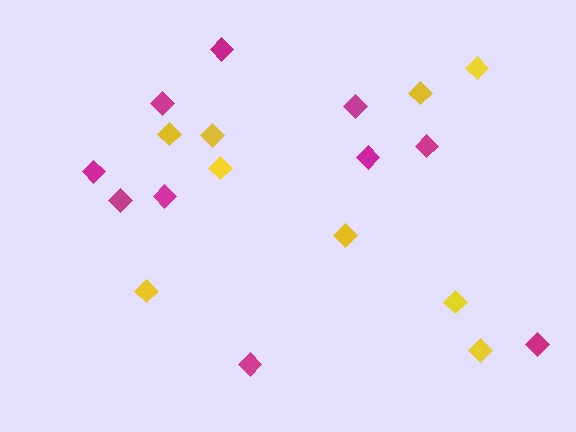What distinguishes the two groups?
There are 2 groups: one group of yellow diamonds (9) and one group of magenta diamonds (10).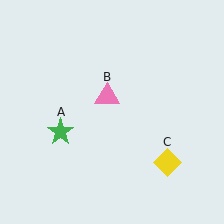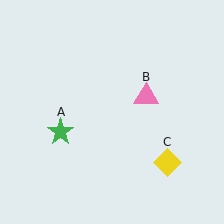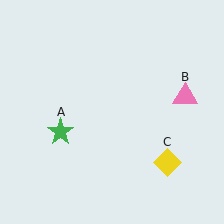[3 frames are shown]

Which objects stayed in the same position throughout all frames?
Green star (object A) and yellow diamond (object C) remained stationary.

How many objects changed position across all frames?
1 object changed position: pink triangle (object B).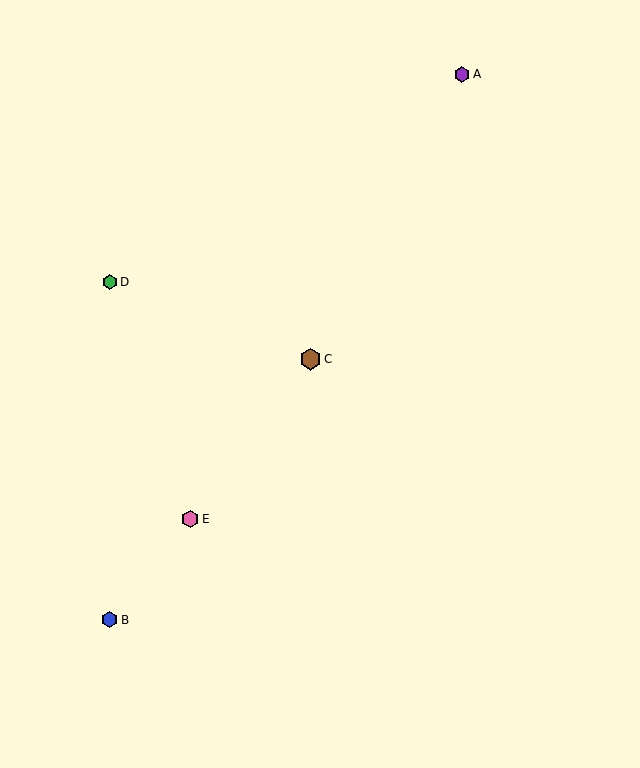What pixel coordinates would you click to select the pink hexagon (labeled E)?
Click at (190, 519) to select the pink hexagon E.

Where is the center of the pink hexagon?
The center of the pink hexagon is at (190, 519).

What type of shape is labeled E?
Shape E is a pink hexagon.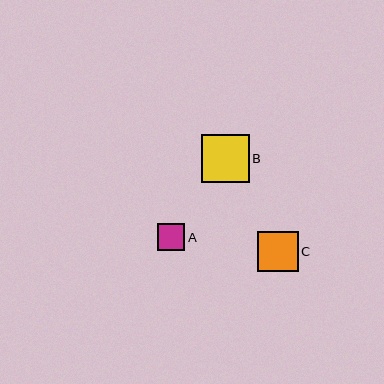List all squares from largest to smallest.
From largest to smallest: B, C, A.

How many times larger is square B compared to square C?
Square B is approximately 1.2 times the size of square C.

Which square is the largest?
Square B is the largest with a size of approximately 48 pixels.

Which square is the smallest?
Square A is the smallest with a size of approximately 27 pixels.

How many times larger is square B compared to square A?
Square B is approximately 1.8 times the size of square A.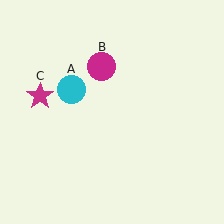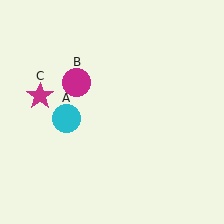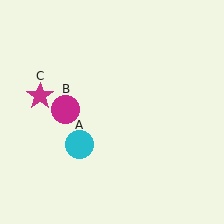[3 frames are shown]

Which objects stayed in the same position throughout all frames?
Magenta star (object C) remained stationary.